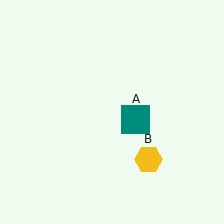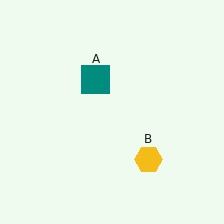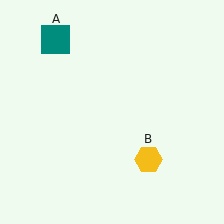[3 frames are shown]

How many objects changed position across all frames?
1 object changed position: teal square (object A).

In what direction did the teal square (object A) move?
The teal square (object A) moved up and to the left.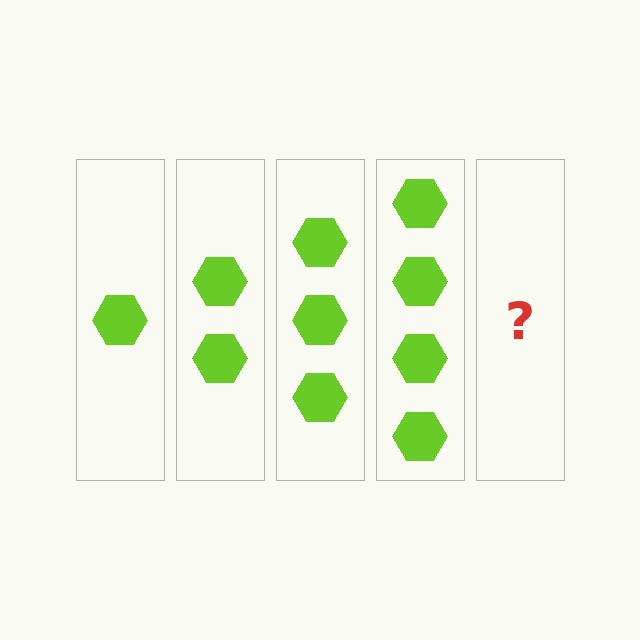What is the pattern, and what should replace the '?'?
The pattern is that each step adds one more hexagon. The '?' should be 5 hexagons.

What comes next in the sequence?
The next element should be 5 hexagons.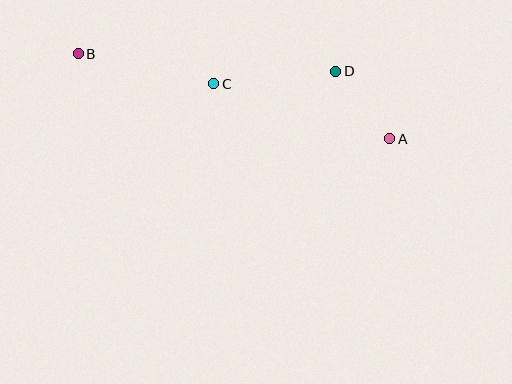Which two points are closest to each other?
Points A and D are closest to each other.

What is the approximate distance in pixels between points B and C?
The distance between B and C is approximately 139 pixels.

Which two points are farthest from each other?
Points A and B are farthest from each other.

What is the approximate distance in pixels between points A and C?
The distance between A and C is approximately 185 pixels.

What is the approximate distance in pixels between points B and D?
The distance between B and D is approximately 258 pixels.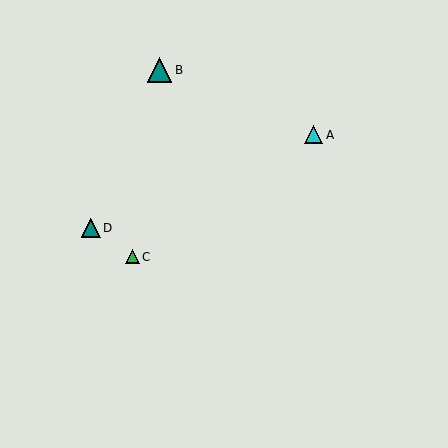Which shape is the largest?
The teal triangle (labeled B) is the largest.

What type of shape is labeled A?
Shape A is a cyan triangle.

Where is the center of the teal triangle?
The center of the teal triangle is at (91, 228).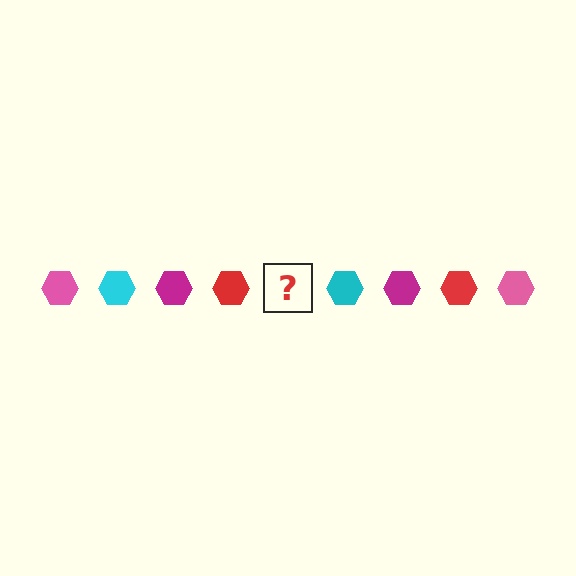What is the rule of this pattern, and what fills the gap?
The rule is that the pattern cycles through pink, cyan, magenta, red hexagons. The gap should be filled with a pink hexagon.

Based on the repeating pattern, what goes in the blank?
The blank should be a pink hexagon.